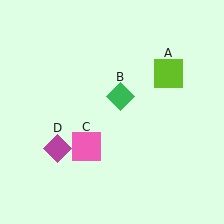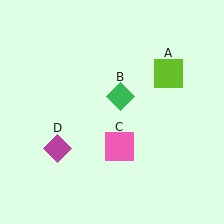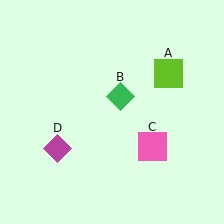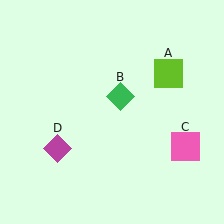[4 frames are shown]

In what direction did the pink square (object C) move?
The pink square (object C) moved right.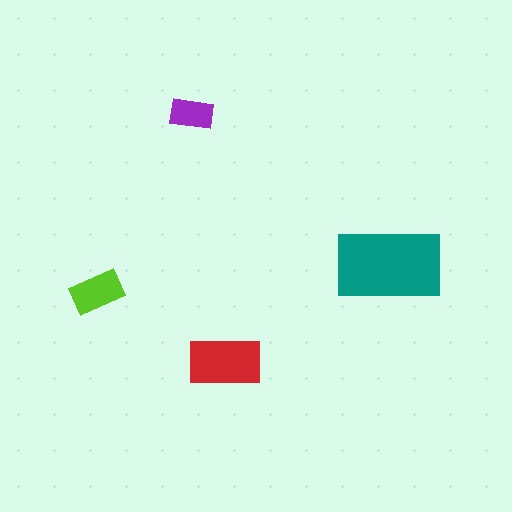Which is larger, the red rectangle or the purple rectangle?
The red one.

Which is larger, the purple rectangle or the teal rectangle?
The teal one.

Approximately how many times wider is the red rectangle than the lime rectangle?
About 1.5 times wider.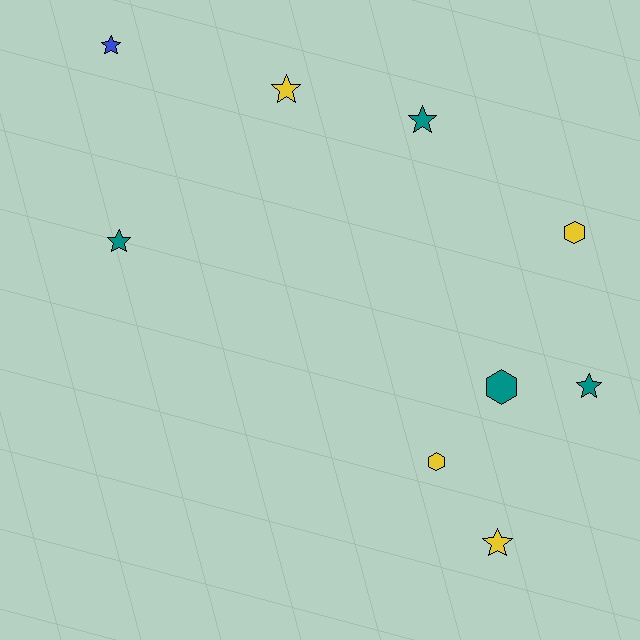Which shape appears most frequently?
Star, with 6 objects.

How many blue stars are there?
There is 1 blue star.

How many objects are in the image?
There are 9 objects.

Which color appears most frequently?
Yellow, with 4 objects.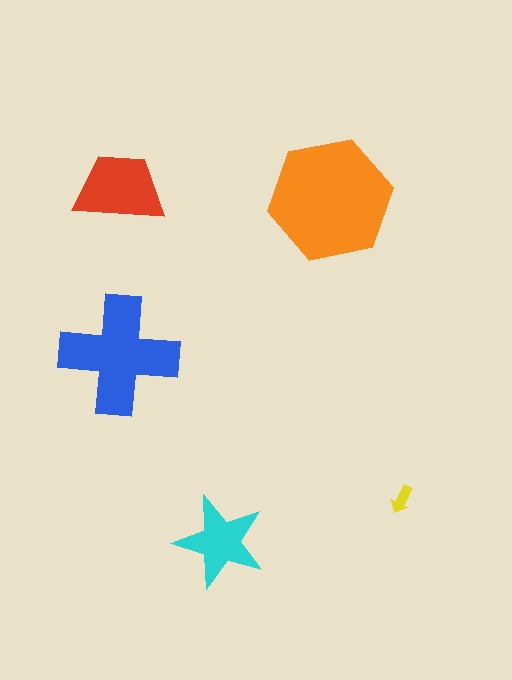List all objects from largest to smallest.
The orange hexagon, the blue cross, the red trapezoid, the cyan star, the yellow arrow.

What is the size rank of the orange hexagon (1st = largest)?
1st.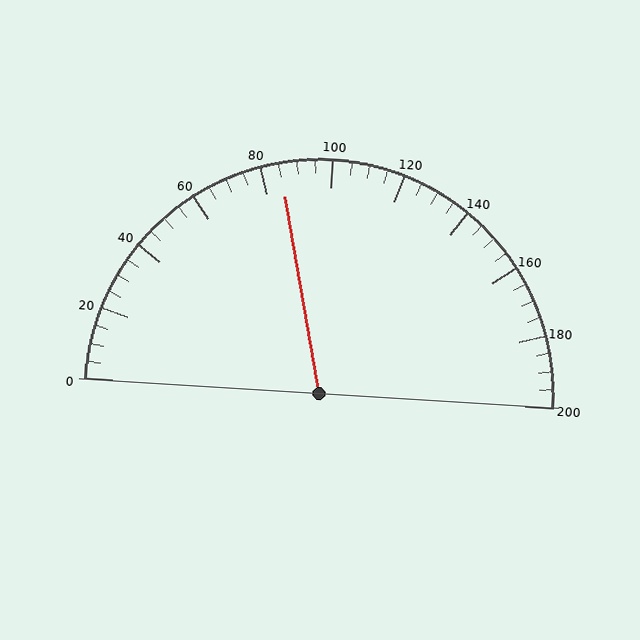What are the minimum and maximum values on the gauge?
The gauge ranges from 0 to 200.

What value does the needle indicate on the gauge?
The needle indicates approximately 85.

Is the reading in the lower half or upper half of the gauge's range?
The reading is in the lower half of the range (0 to 200).